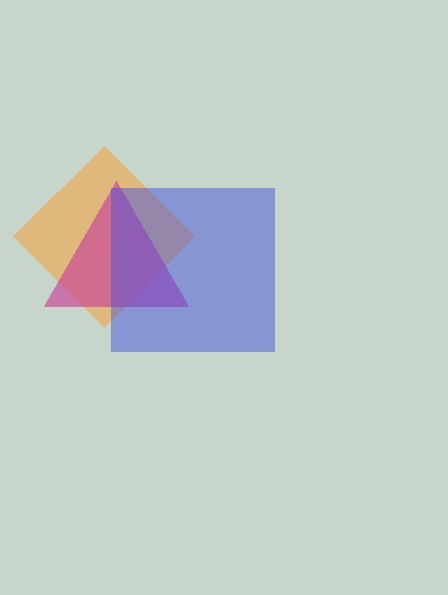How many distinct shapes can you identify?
There are 3 distinct shapes: an orange diamond, a magenta triangle, a blue square.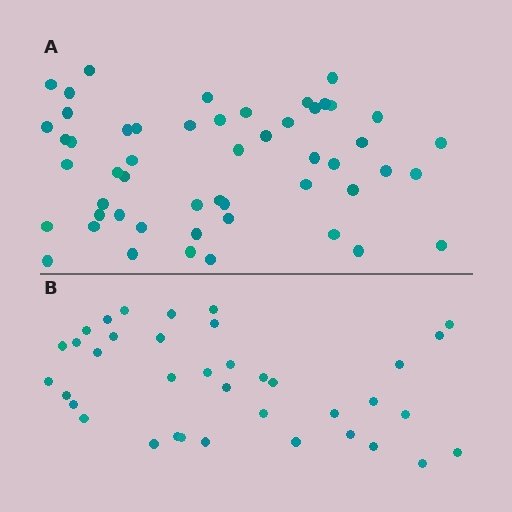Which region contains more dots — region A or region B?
Region A (the top region) has more dots.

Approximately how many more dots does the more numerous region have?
Region A has approximately 15 more dots than region B.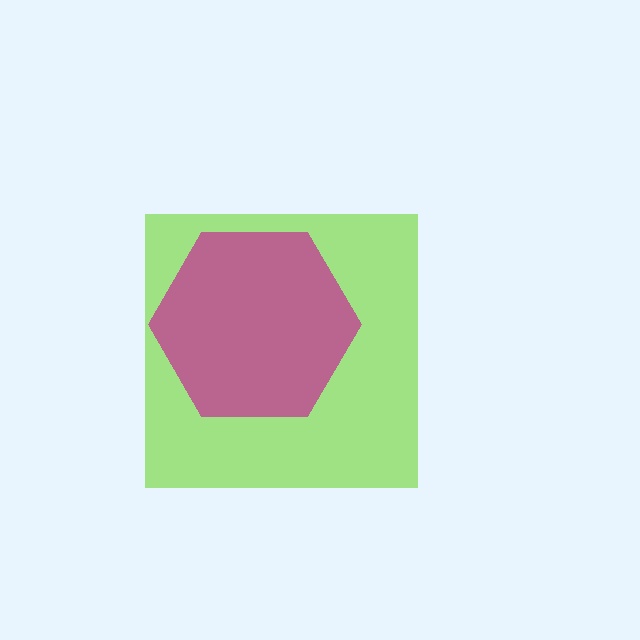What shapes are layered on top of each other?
The layered shapes are: a lime square, a magenta hexagon.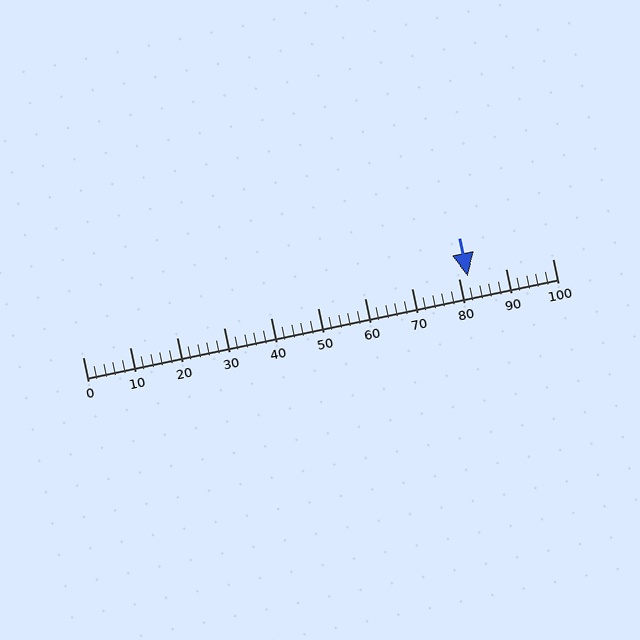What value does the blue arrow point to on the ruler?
The blue arrow points to approximately 82.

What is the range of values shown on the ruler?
The ruler shows values from 0 to 100.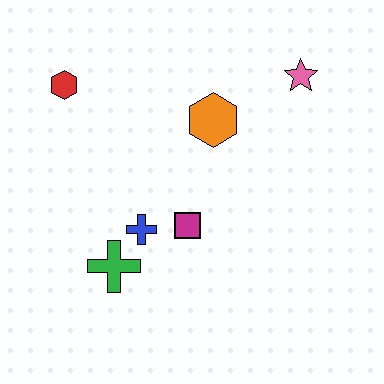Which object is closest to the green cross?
The blue cross is closest to the green cross.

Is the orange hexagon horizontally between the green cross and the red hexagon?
No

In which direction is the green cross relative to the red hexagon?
The green cross is below the red hexagon.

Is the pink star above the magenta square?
Yes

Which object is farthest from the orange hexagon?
The green cross is farthest from the orange hexagon.